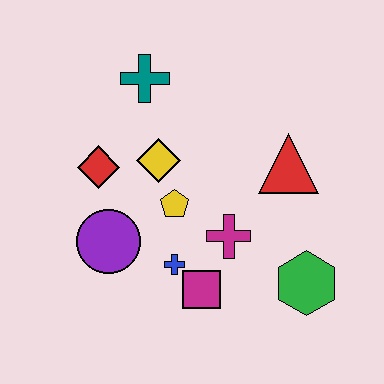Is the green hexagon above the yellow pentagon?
No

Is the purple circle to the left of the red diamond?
No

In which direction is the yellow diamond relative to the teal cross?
The yellow diamond is below the teal cross.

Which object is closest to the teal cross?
The yellow diamond is closest to the teal cross.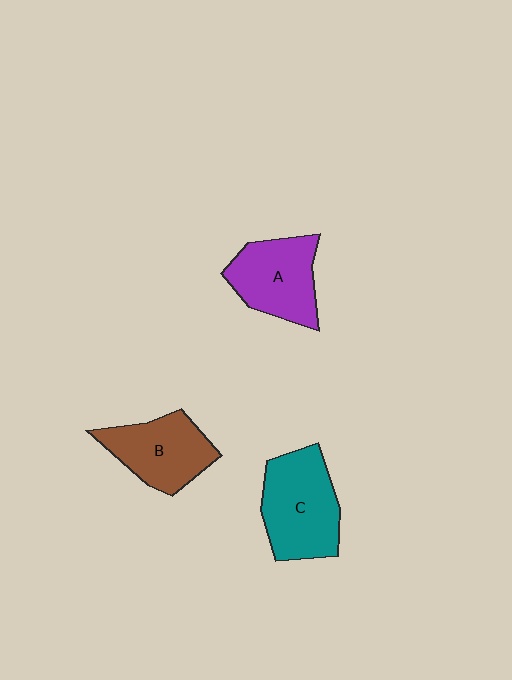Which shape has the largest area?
Shape C (teal).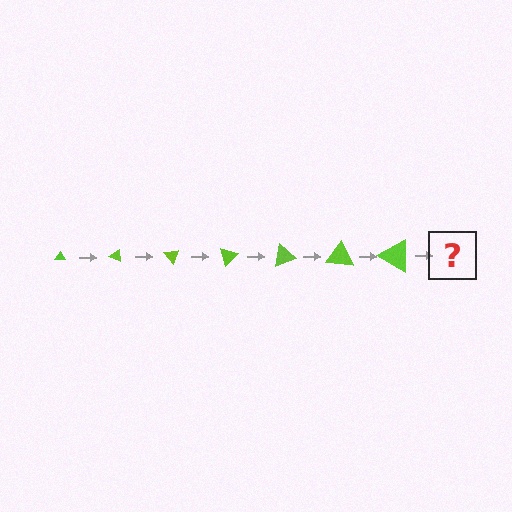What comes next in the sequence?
The next element should be a triangle, larger than the previous one and rotated 175 degrees from the start.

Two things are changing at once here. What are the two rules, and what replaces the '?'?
The two rules are that the triangle grows larger each step and it rotates 25 degrees each step. The '?' should be a triangle, larger than the previous one and rotated 175 degrees from the start.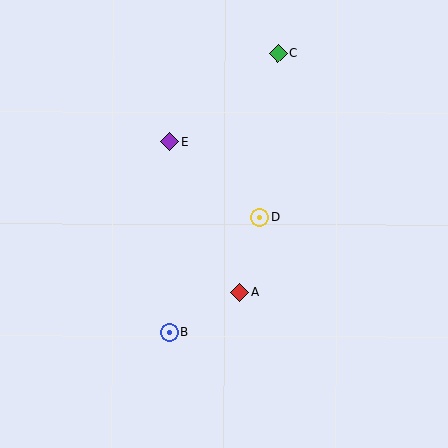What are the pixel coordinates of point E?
Point E is at (170, 142).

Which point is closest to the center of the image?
Point D at (260, 217) is closest to the center.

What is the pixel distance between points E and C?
The distance between E and C is 140 pixels.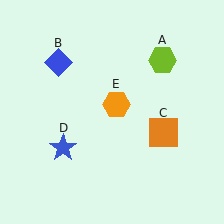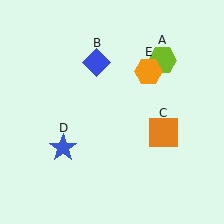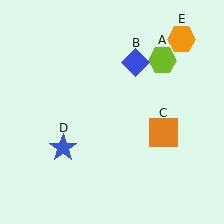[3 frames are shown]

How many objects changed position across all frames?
2 objects changed position: blue diamond (object B), orange hexagon (object E).